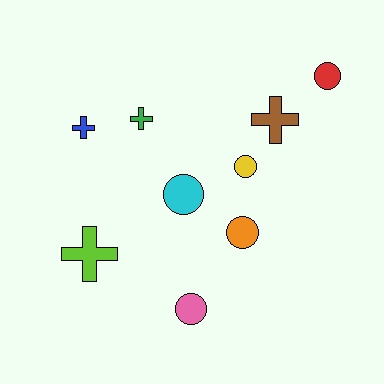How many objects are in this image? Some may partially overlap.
There are 9 objects.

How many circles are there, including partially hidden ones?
There are 5 circles.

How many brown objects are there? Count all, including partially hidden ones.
There is 1 brown object.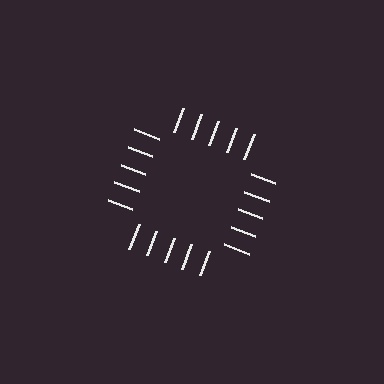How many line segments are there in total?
20 — 5 along each of the 4 edges.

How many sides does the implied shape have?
4 sides — the line-ends trace a square.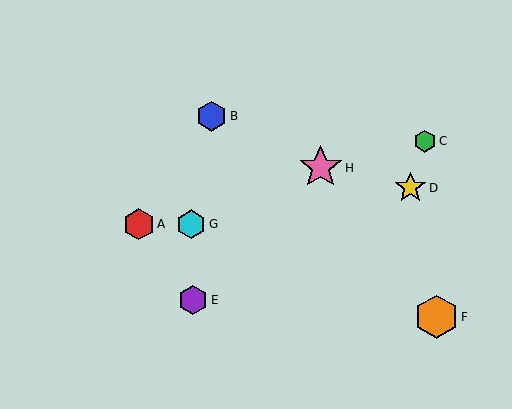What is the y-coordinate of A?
Object A is at y≈224.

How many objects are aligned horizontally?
2 objects (A, G) are aligned horizontally.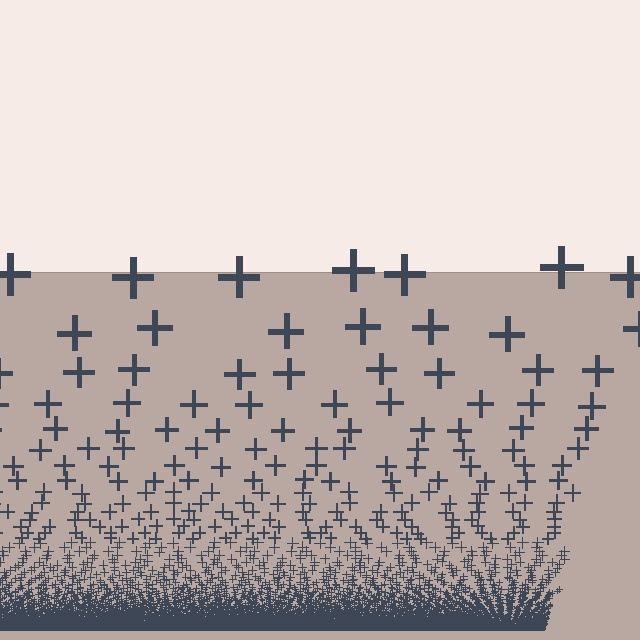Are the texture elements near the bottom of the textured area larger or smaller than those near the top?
Smaller. The gradient is inverted — elements near the bottom are smaller and denser.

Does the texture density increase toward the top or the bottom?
Density increases toward the bottom.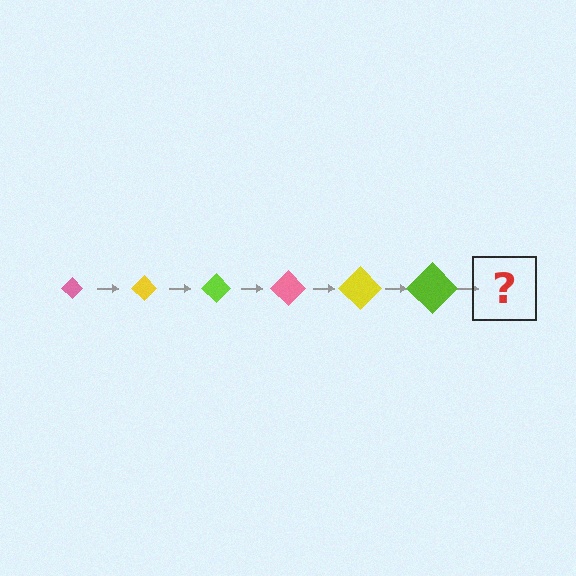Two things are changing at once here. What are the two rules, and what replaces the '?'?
The two rules are that the diamond grows larger each step and the color cycles through pink, yellow, and lime. The '?' should be a pink diamond, larger than the previous one.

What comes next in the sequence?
The next element should be a pink diamond, larger than the previous one.